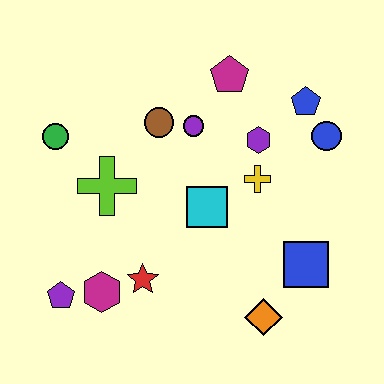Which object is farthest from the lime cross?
The blue circle is farthest from the lime cross.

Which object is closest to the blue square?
The orange diamond is closest to the blue square.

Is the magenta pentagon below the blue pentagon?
No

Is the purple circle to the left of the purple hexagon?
Yes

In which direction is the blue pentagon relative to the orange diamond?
The blue pentagon is above the orange diamond.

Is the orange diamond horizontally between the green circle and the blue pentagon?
Yes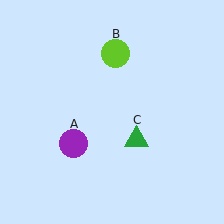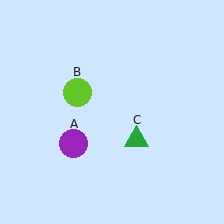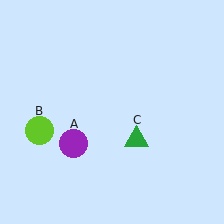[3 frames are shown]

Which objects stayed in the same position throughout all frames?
Purple circle (object A) and green triangle (object C) remained stationary.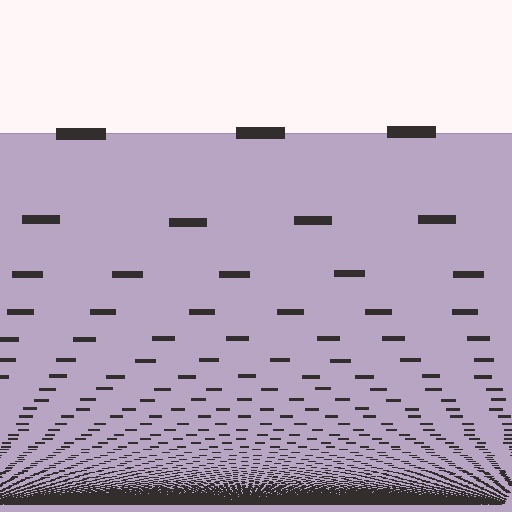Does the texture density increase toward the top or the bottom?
Density increases toward the bottom.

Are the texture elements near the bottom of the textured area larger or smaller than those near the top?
Smaller. The gradient is inverted — elements near the bottom are smaller and denser.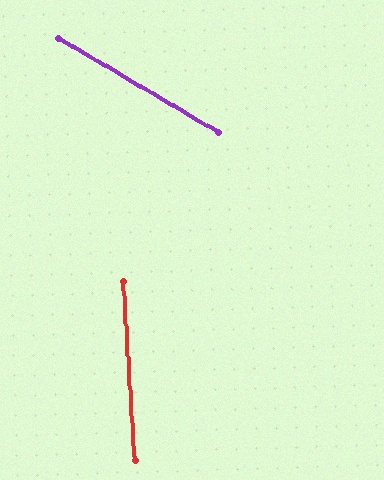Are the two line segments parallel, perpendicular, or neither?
Neither parallel nor perpendicular — they differ by about 56°.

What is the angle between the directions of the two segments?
Approximately 56 degrees.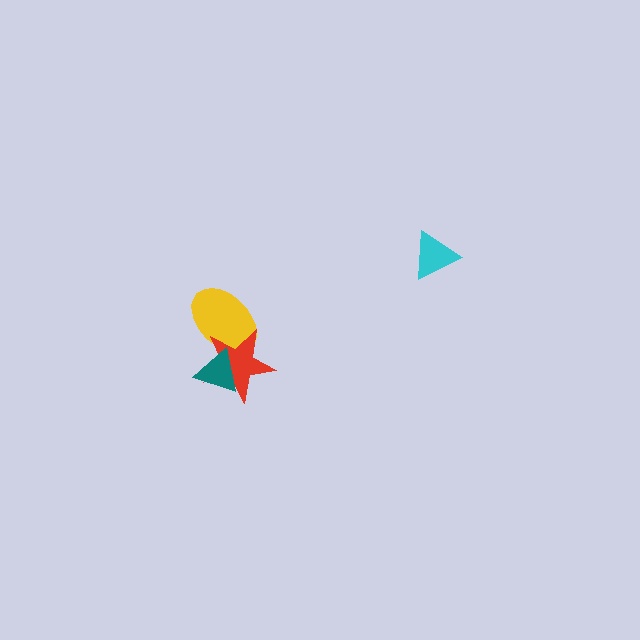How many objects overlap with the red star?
2 objects overlap with the red star.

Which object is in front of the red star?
The teal triangle is in front of the red star.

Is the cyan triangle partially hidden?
No, no other shape covers it.